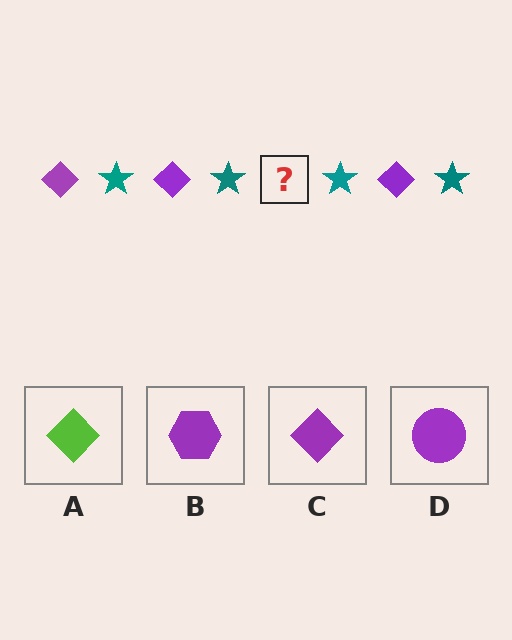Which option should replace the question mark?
Option C.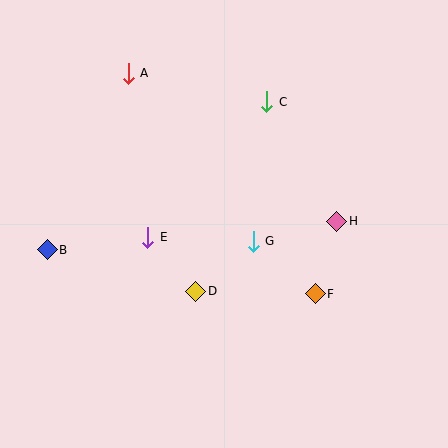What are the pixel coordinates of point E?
Point E is at (148, 237).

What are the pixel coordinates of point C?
Point C is at (267, 102).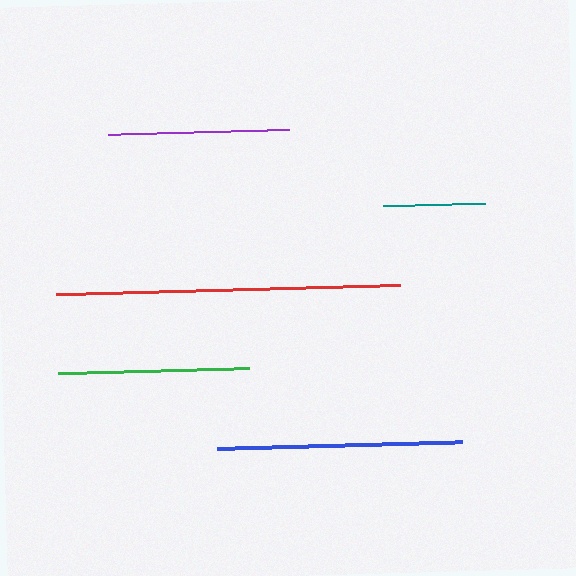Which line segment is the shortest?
The teal line is the shortest at approximately 102 pixels.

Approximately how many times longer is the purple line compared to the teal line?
The purple line is approximately 1.8 times the length of the teal line.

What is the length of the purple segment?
The purple segment is approximately 181 pixels long.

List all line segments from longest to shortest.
From longest to shortest: red, blue, green, purple, teal.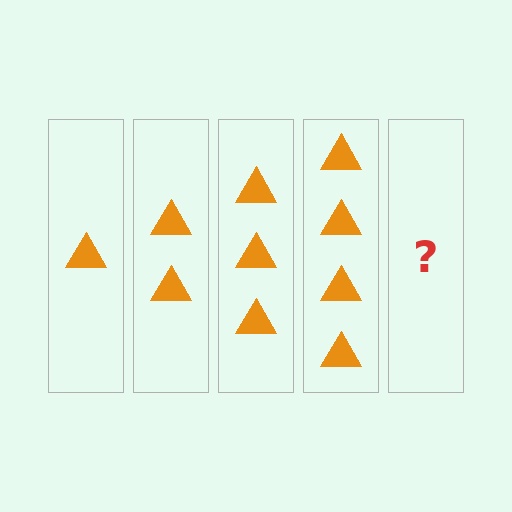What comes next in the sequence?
The next element should be 5 triangles.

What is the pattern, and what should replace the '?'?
The pattern is that each step adds one more triangle. The '?' should be 5 triangles.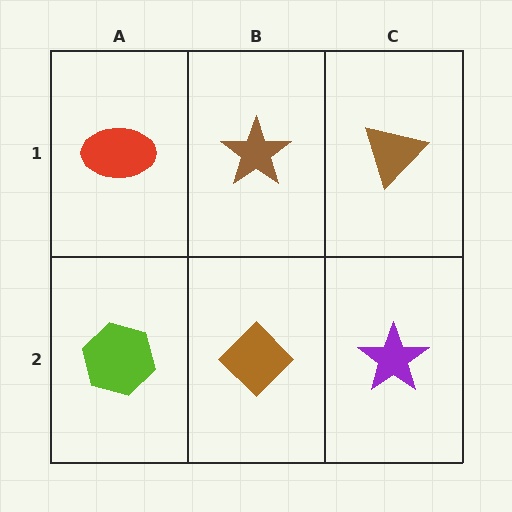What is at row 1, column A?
A red ellipse.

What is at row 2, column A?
A lime hexagon.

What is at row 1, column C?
A brown triangle.